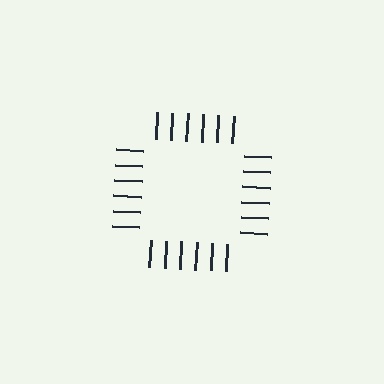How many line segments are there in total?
24 — 6 along each of the 4 edges.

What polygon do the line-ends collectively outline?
An illusory square — the line segments terminate on its edges but no continuous stroke is drawn.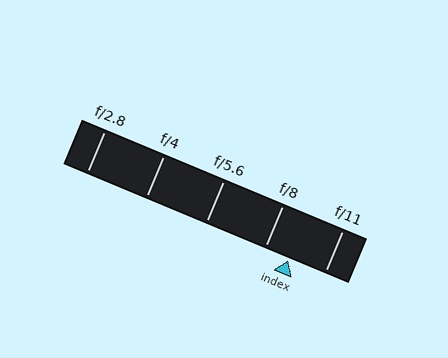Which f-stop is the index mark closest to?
The index mark is closest to f/8.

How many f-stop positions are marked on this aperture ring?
There are 5 f-stop positions marked.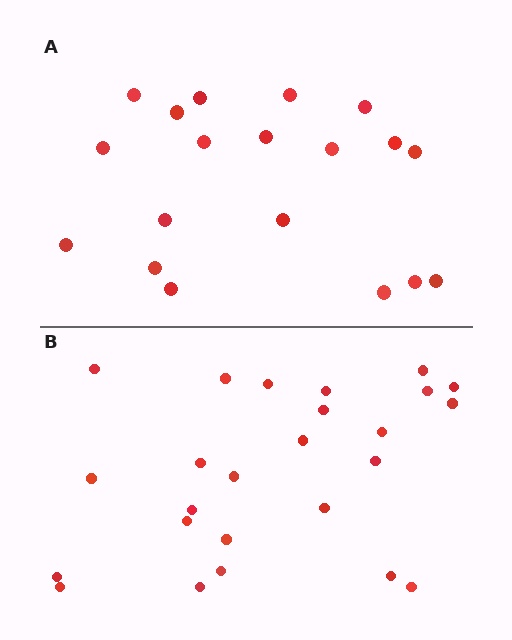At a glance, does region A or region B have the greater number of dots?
Region B (the bottom region) has more dots.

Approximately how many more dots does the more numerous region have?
Region B has about 6 more dots than region A.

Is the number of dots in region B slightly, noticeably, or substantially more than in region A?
Region B has noticeably more, but not dramatically so. The ratio is roughly 1.3 to 1.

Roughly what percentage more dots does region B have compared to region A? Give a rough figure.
About 30% more.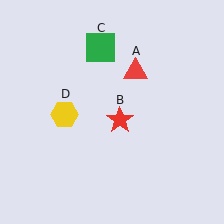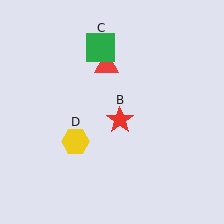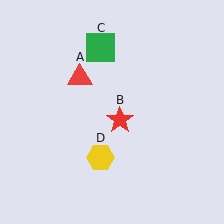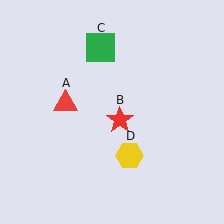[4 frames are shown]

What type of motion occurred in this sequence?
The red triangle (object A), yellow hexagon (object D) rotated counterclockwise around the center of the scene.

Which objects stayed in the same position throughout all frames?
Red star (object B) and green square (object C) remained stationary.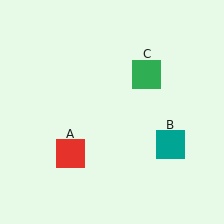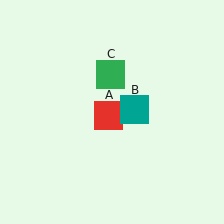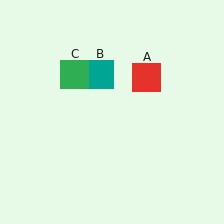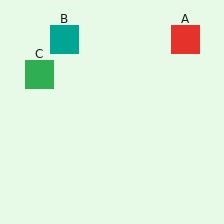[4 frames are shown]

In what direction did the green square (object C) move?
The green square (object C) moved left.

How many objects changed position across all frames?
3 objects changed position: red square (object A), teal square (object B), green square (object C).